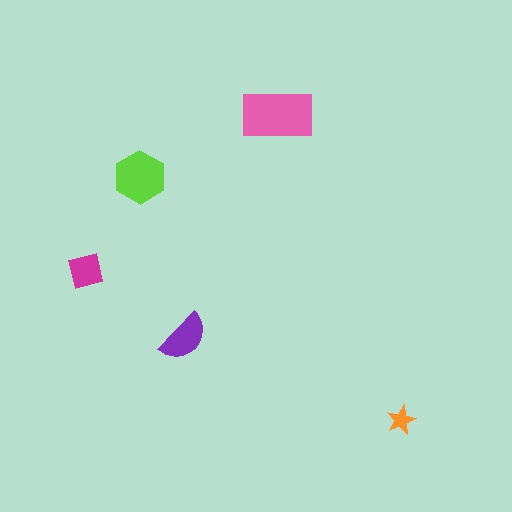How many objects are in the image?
There are 5 objects in the image.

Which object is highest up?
The pink rectangle is topmost.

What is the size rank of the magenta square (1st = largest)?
4th.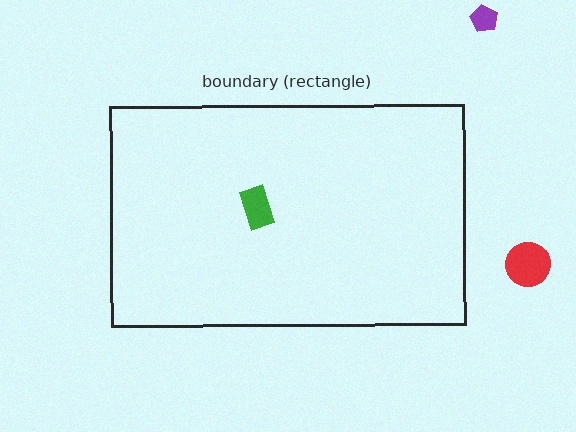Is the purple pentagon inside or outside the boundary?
Outside.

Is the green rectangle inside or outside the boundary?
Inside.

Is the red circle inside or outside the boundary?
Outside.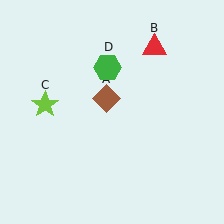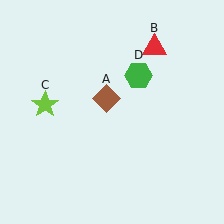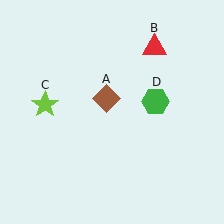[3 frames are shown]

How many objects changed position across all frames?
1 object changed position: green hexagon (object D).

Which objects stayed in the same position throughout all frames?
Brown diamond (object A) and red triangle (object B) and lime star (object C) remained stationary.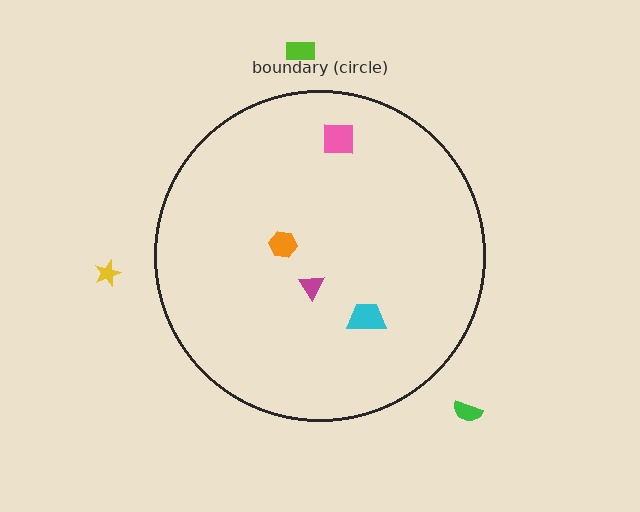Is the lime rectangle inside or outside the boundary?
Outside.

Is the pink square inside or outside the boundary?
Inside.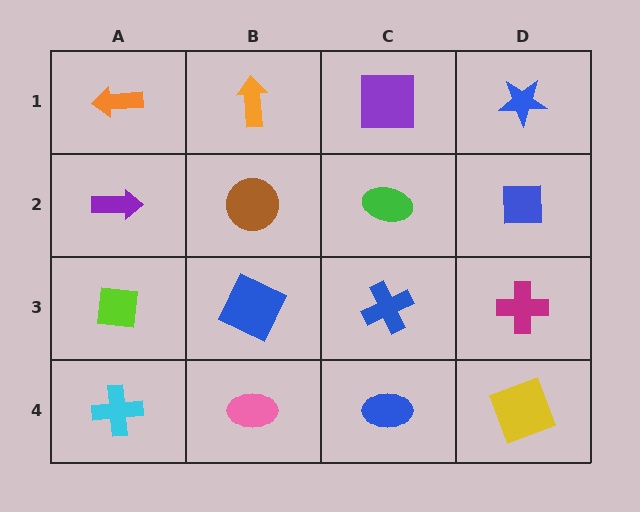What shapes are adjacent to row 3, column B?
A brown circle (row 2, column B), a pink ellipse (row 4, column B), a lime square (row 3, column A), a blue cross (row 3, column C).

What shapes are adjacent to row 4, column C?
A blue cross (row 3, column C), a pink ellipse (row 4, column B), a yellow square (row 4, column D).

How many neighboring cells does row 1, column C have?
3.